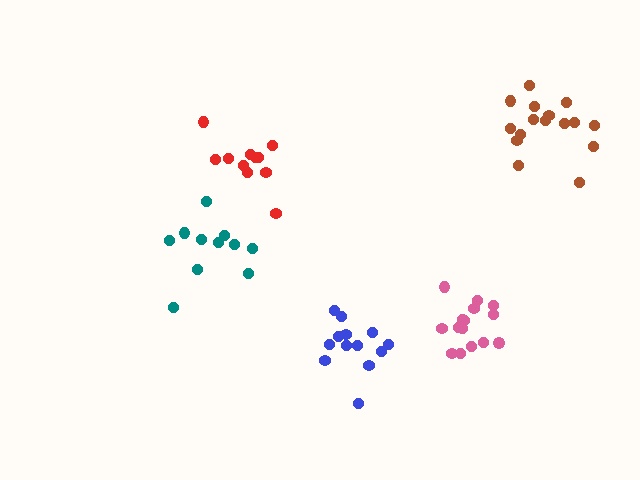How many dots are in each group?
Group 1: 15 dots, Group 2: 13 dots, Group 3: 11 dots, Group 4: 11 dots, Group 5: 16 dots (66 total).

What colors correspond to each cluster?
The clusters are colored: pink, blue, teal, red, brown.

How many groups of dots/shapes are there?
There are 5 groups.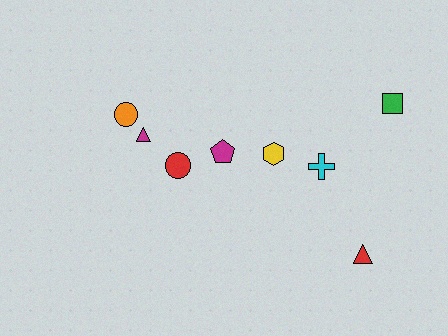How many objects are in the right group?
There are 5 objects.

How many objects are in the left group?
There are 3 objects.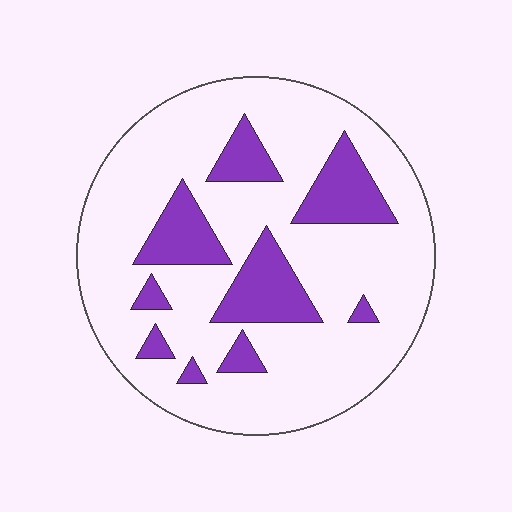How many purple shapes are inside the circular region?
9.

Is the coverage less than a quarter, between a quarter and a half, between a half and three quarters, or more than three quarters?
Less than a quarter.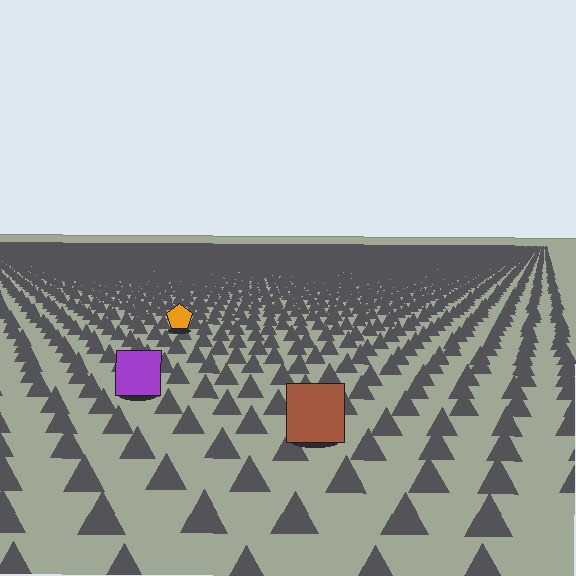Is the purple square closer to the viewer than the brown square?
No. The brown square is closer — you can tell from the texture gradient: the ground texture is coarser near it.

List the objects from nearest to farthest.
From nearest to farthest: the brown square, the purple square, the orange pentagon.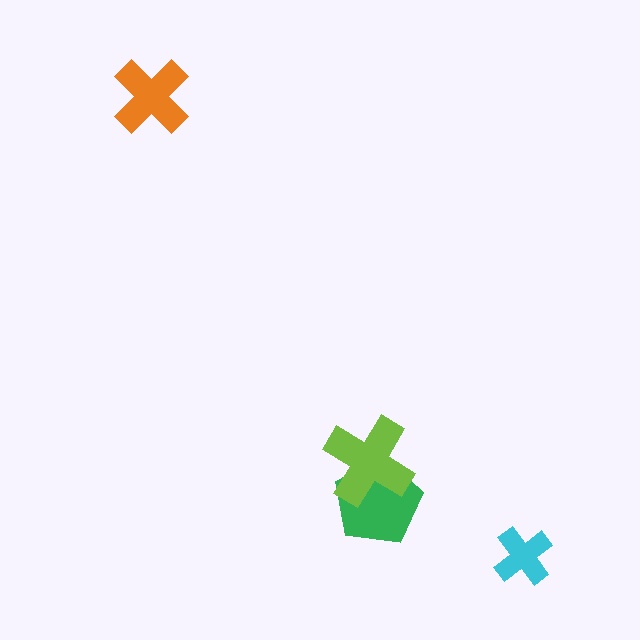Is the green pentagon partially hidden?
Yes, it is partially covered by another shape.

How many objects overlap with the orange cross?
0 objects overlap with the orange cross.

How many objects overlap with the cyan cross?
0 objects overlap with the cyan cross.